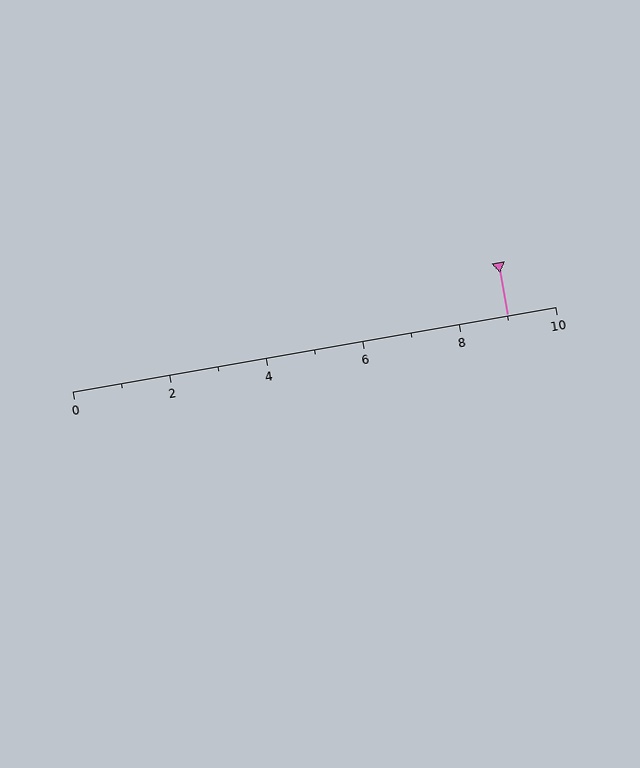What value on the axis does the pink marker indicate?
The marker indicates approximately 9.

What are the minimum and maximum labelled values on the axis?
The axis runs from 0 to 10.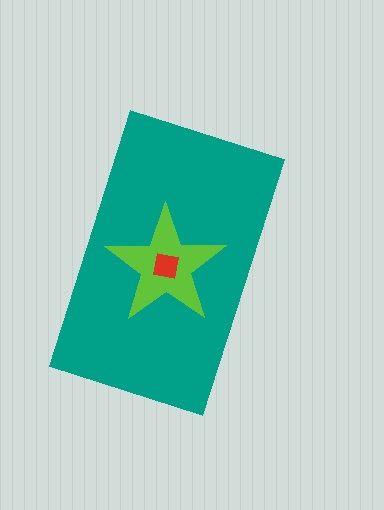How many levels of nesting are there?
3.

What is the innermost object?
The red square.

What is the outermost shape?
The teal rectangle.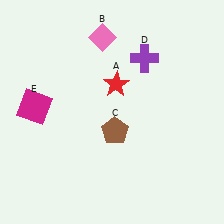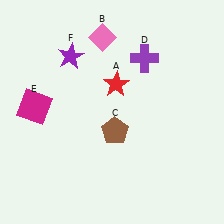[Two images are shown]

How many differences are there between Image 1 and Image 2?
There is 1 difference between the two images.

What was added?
A purple star (F) was added in Image 2.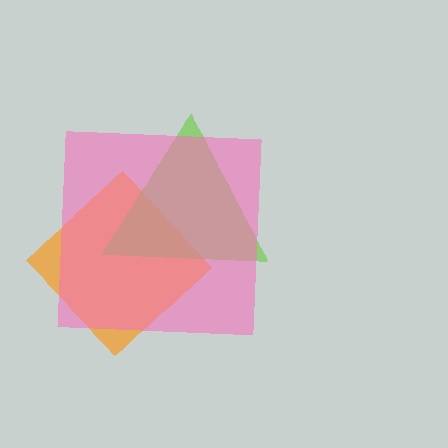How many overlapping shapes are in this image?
There are 3 overlapping shapes in the image.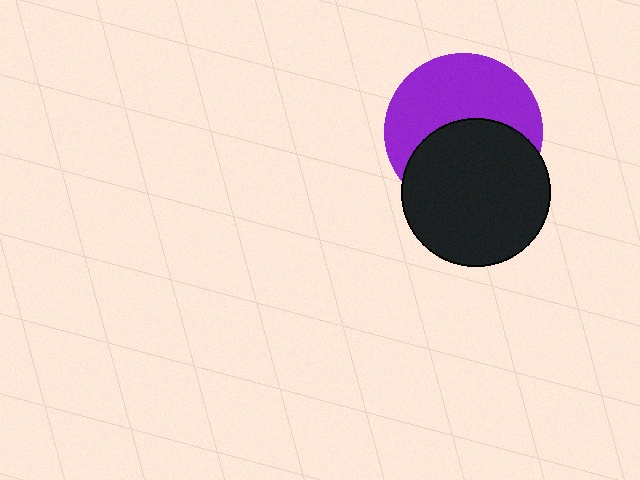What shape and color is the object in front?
The object in front is a black circle.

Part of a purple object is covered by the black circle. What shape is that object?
It is a circle.